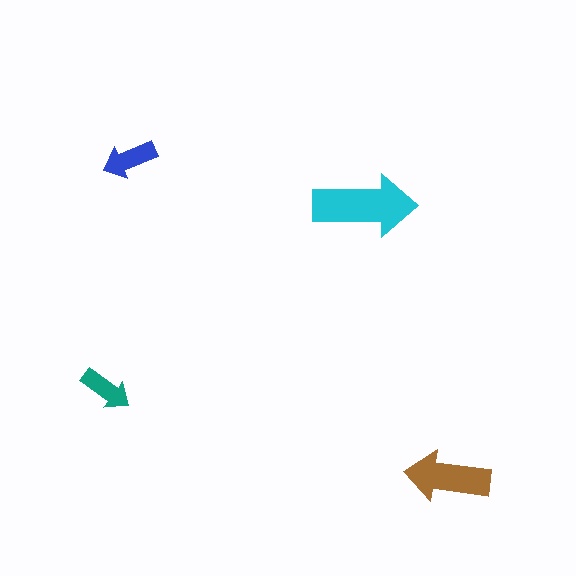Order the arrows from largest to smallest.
the cyan one, the brown one, the blue one, the teal one.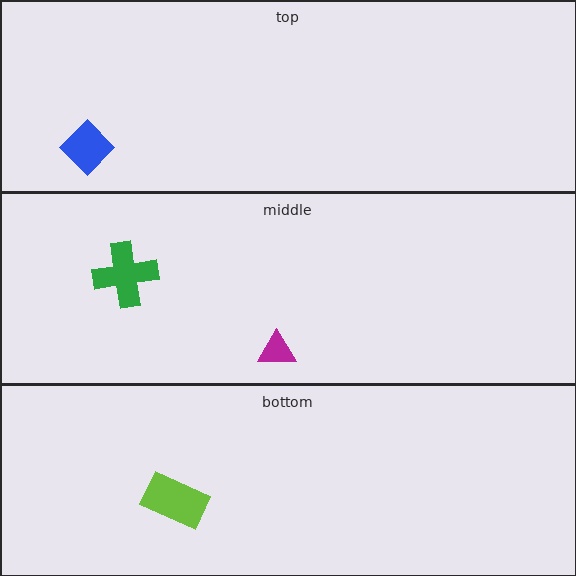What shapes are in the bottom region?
The lime rectangle.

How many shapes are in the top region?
1.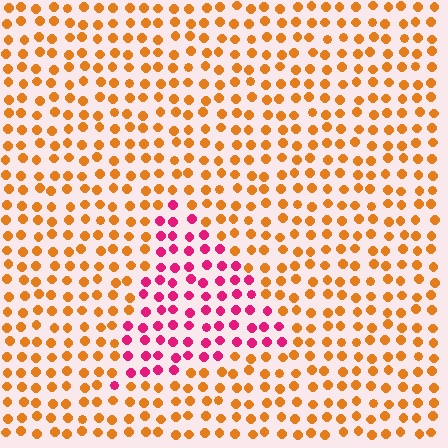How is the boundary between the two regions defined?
The boundary is defined purely by a slight shift in hue (about 58 degrees). Spacing, size, and orientation are identical on both sides.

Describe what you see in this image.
The image is filled with small orange elements in a uniform arrangement. A triangle-shaped region is visible where the elements are tinted to a slightly different hue, forming a subtle color boundary.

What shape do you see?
I see a triangle.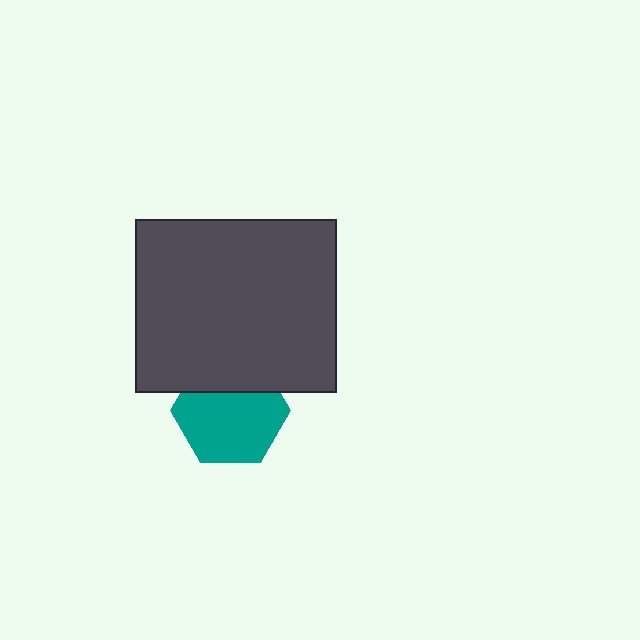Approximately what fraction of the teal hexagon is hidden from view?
Roughly 30% of the teal hexagon is hidden behind the dark gray rectangle.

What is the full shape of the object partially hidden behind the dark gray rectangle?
The partially hidden object is a teal hexagon.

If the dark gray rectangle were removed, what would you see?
You would see the complete teal hexagon.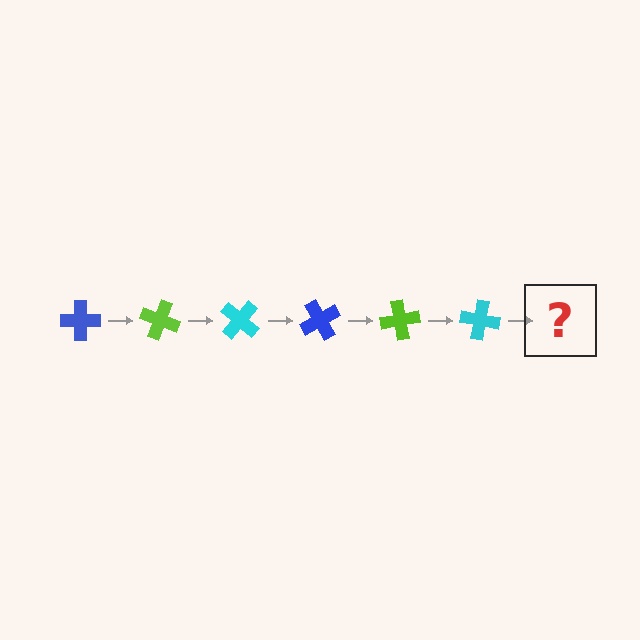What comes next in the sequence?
The next element should be a blue cross, rotated 120 degrees from the start.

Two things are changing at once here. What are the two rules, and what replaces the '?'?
The two rules are that it rotates 20 degrees each step and the color cycles through blue, lime, and cyan. The '?' should be a blue cross, rotated 120 degrees from the start.